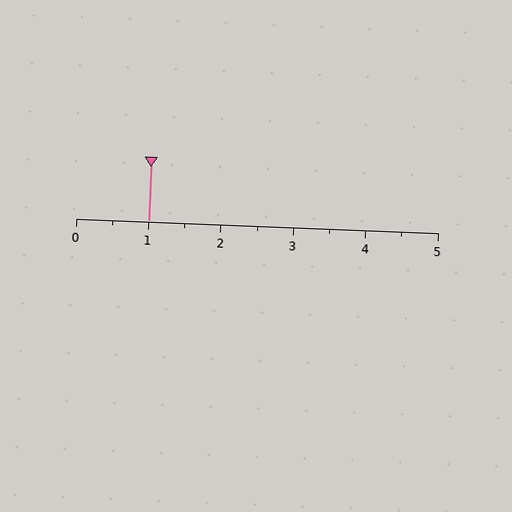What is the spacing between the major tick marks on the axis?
The major ticks are spaced 1 apart.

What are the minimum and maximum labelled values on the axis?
The axis runs from 0 to 5.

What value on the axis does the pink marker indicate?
The marker indicates approximately 1.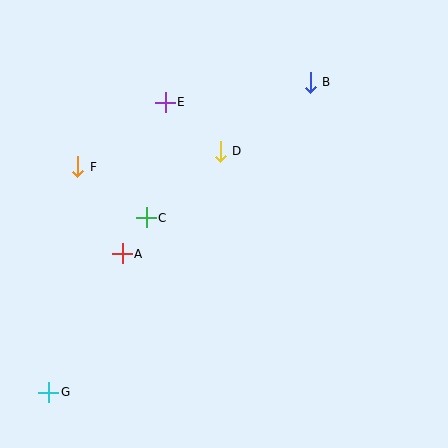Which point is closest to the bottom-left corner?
Point G is closest to the bottom-left corner.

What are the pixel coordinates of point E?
Point E is at (165, 102).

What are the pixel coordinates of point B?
Point B is at (310, 82).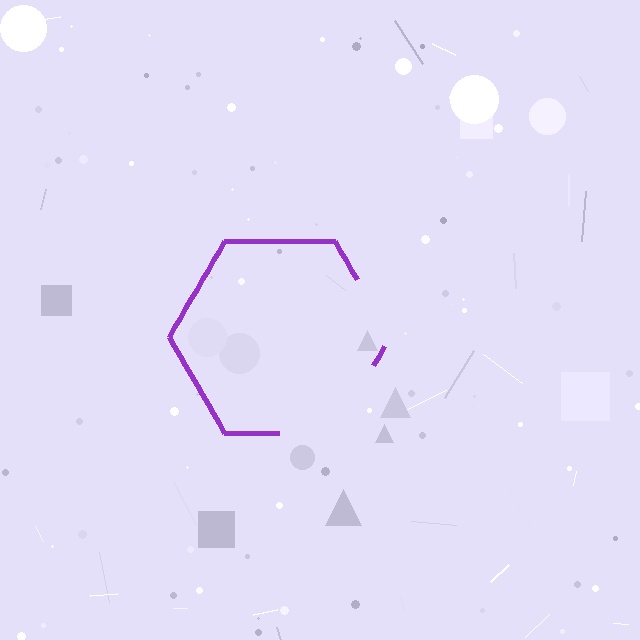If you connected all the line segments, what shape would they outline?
They would outline a hexagon.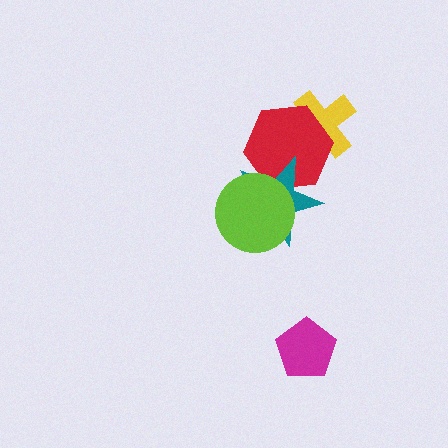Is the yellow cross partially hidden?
Yes, it is partially covered by another shape.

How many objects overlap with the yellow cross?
1 object overlaps with the yellow cross.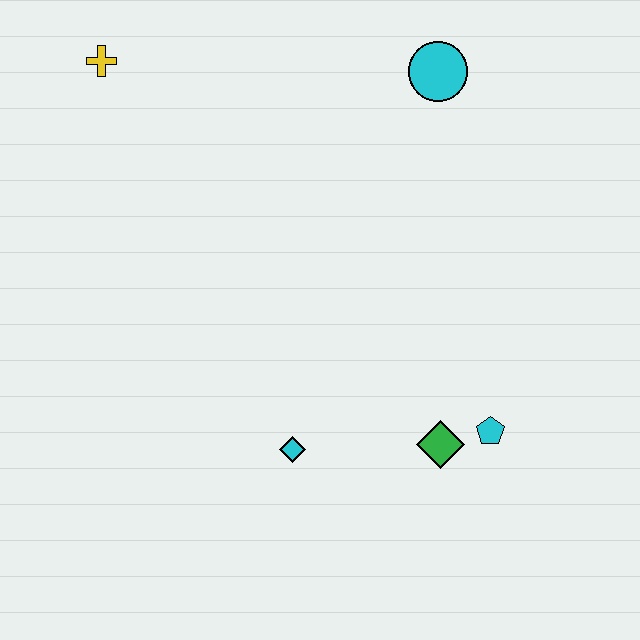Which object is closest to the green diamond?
The cyan pentagon is closest to the green diamond.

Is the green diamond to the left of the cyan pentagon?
Yes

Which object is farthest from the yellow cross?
The cyan pentagon is farthest from the yellow cross.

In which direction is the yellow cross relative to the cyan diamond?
The yellow cross is above the cyan diamond.